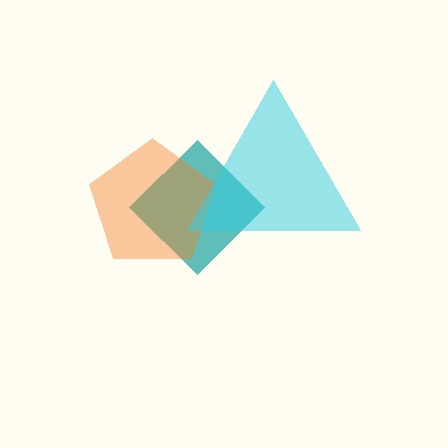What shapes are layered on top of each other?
The layered shapes are: a teal diamond, an orange pentagon, a cyan triangle.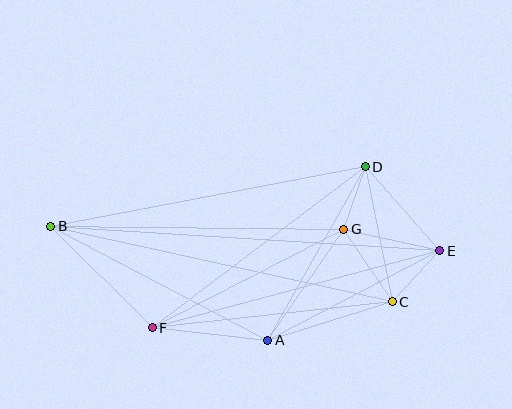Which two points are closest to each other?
Points D and G are closest to each other.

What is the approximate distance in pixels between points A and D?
The distance between A and D is approximately 199 pixels.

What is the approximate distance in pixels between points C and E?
The distance between C and E is approximately 70 pixels.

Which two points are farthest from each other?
Points B and E are farthest from each other.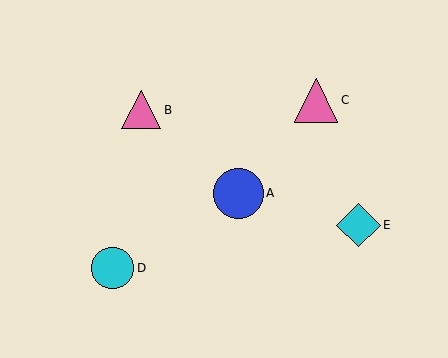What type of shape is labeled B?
Shape B is a pink triangle.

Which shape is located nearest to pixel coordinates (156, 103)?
The pink triangle (labeled B) at (141, 110) is nearest to that location.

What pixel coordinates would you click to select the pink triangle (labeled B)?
Click at (141, 110) to select the pink triangle B.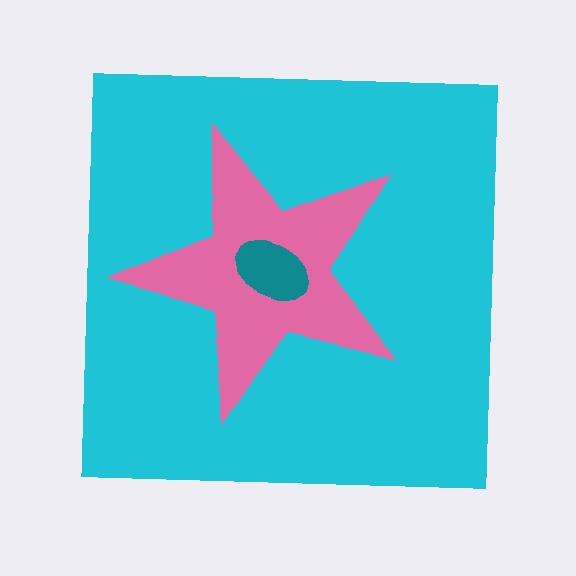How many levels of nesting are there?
3.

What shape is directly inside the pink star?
The teal ellipse.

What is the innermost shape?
The teal ellipse.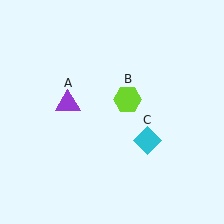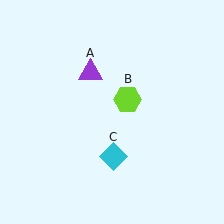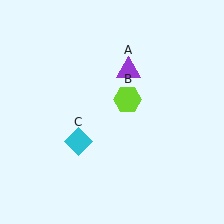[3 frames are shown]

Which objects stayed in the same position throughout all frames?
Lime hexagon (object B) remained stationary.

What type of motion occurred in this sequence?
The purple triangle (object A), cyan diamond (object C) rotated clockwise around the center of the scene.